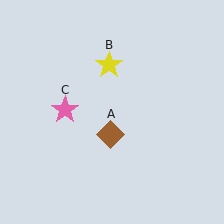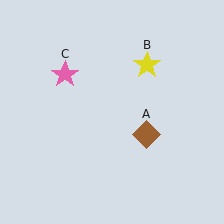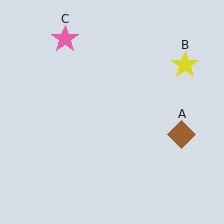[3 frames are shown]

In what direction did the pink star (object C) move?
The pink star (object C) moved up.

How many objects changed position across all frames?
3 objects changed position: brown diamond (object A), yellow star (object B), pink star (object C).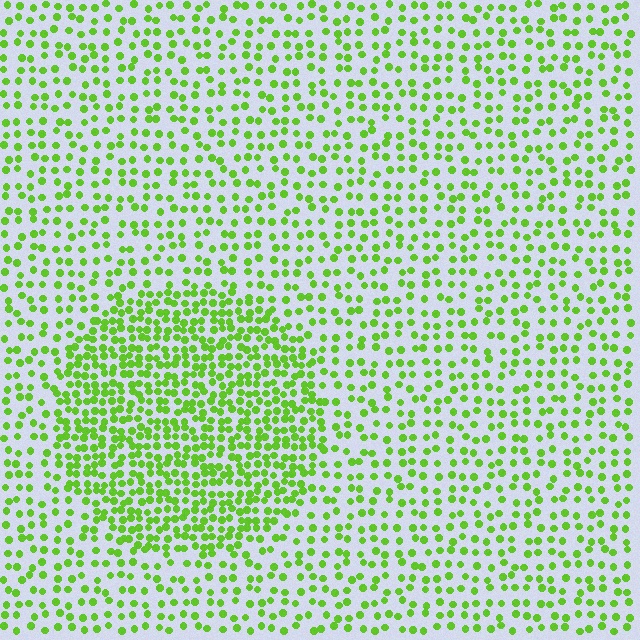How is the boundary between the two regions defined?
The boundary is defined by a change in element density (approximately 2.0x ratio). All elements are the same color, size, and shape.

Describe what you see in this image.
The image contains small lime elements arranged at two different densities. A circle-shaped region is visible where the elements are more densely packed than the surrounding area.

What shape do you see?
I see a circle.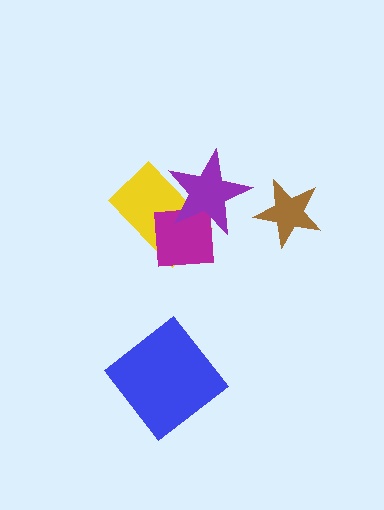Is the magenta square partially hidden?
Yes, it is partially covered by another shape.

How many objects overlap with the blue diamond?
0 objects overlap with the blue diamond.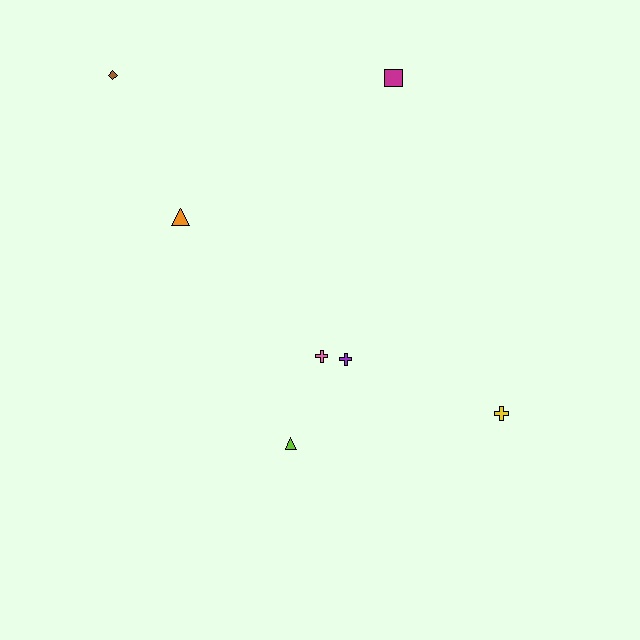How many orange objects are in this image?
There is 1 orange object.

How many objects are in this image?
There are 7 objects.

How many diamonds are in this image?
There is 1 diamond.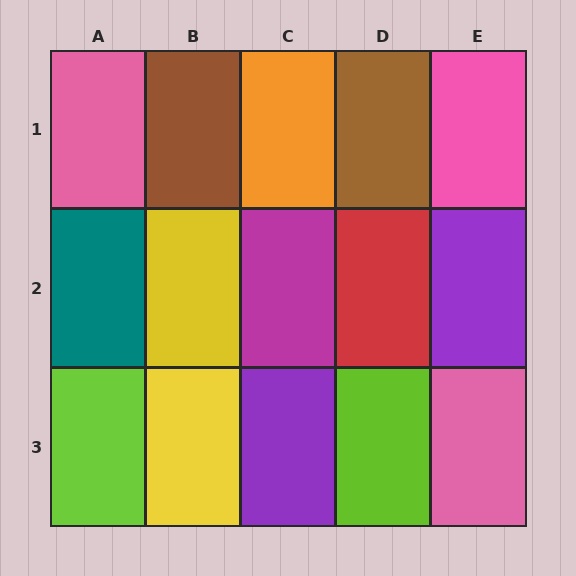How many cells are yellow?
2 cells are yellow.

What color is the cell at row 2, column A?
Teal.